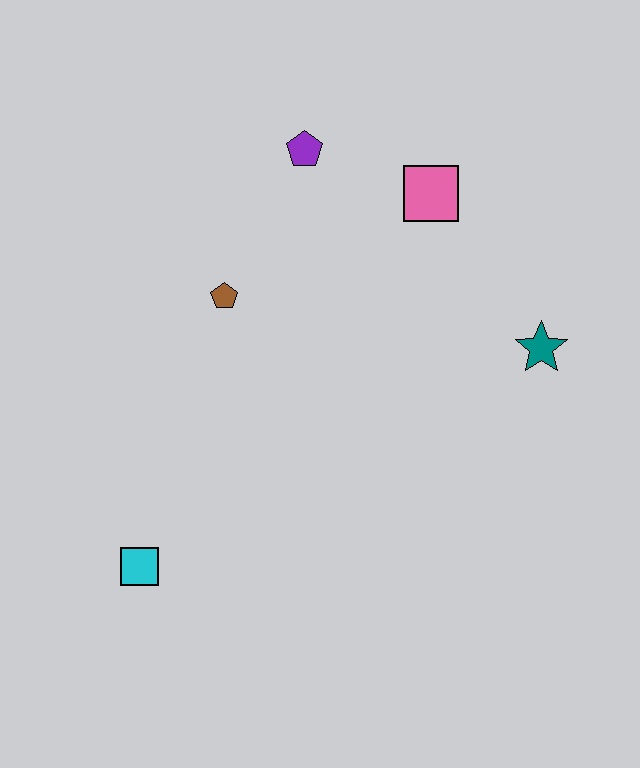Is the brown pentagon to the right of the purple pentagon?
No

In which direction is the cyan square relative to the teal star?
The cyan square is to the left of the teal star.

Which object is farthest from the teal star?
The cyan square is farthest from the teal star.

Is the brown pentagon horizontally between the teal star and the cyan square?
Yes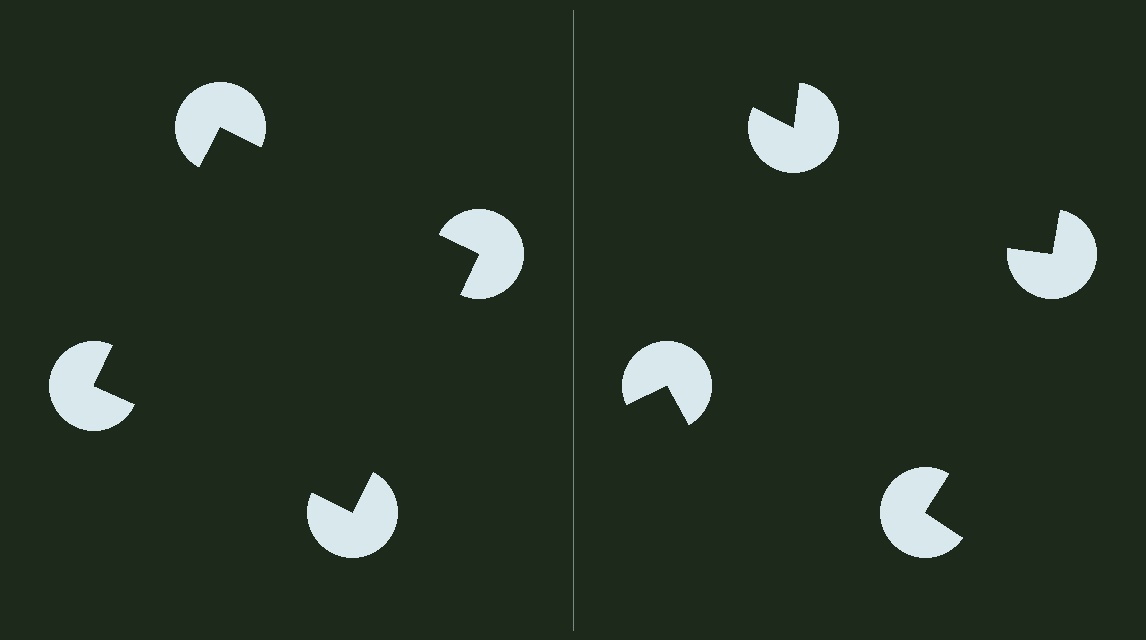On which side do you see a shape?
An illusory square appears on the left side. On the right side the wedge cuts are rotated, so no coherent shape forms.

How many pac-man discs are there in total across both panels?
8 — 4 on each side.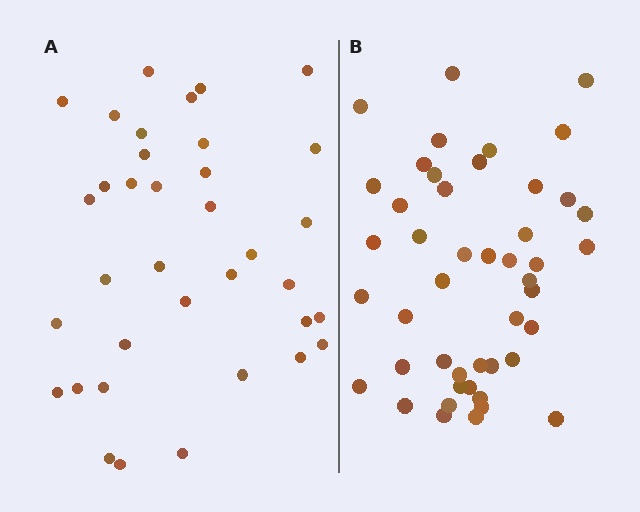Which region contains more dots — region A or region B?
Region B (the right region) has more dots.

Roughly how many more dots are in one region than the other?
Region B has roughly 10 or so more dots than region A.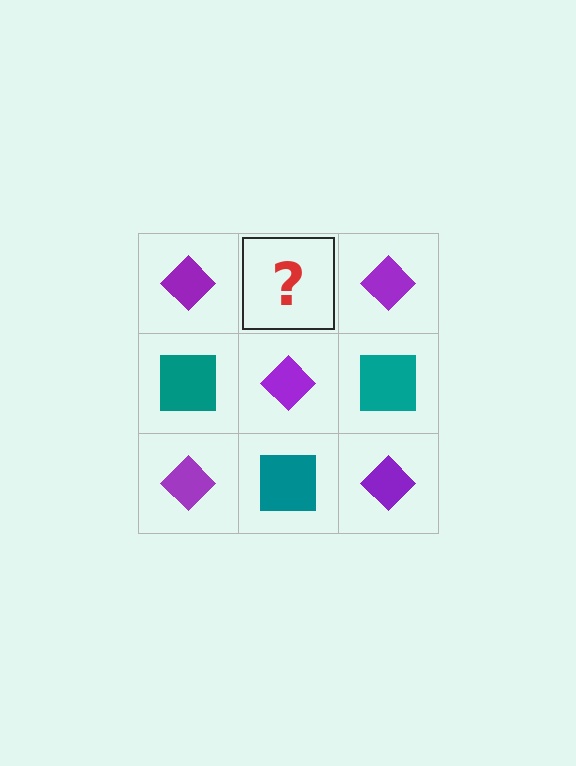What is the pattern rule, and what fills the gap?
The rule is that it alternates purple diamond and teal square in a checkerboard pattern. The gap should be filled with a teal square.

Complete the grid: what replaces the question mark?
The question mark should be replaced with a teal square.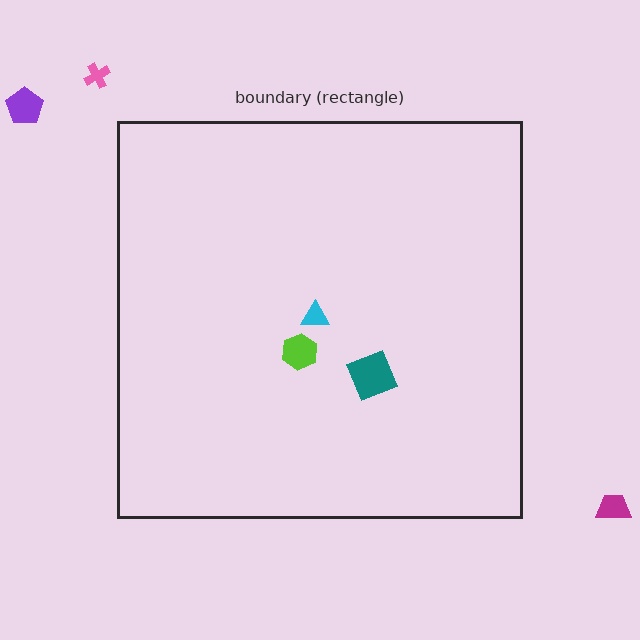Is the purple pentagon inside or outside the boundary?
Outside.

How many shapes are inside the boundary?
3 inside, 3 outside.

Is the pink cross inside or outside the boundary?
Outside.